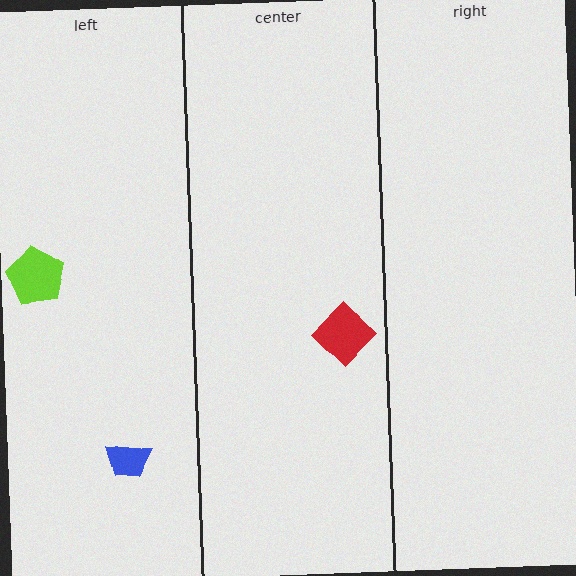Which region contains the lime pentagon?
The left region.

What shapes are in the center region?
The red diamond.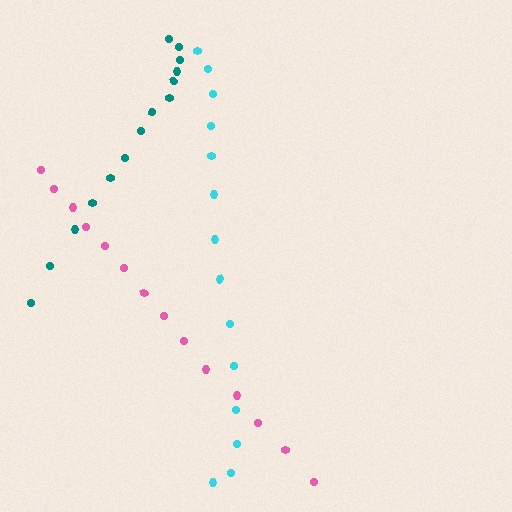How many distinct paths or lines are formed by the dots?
There are 3 distinct paths.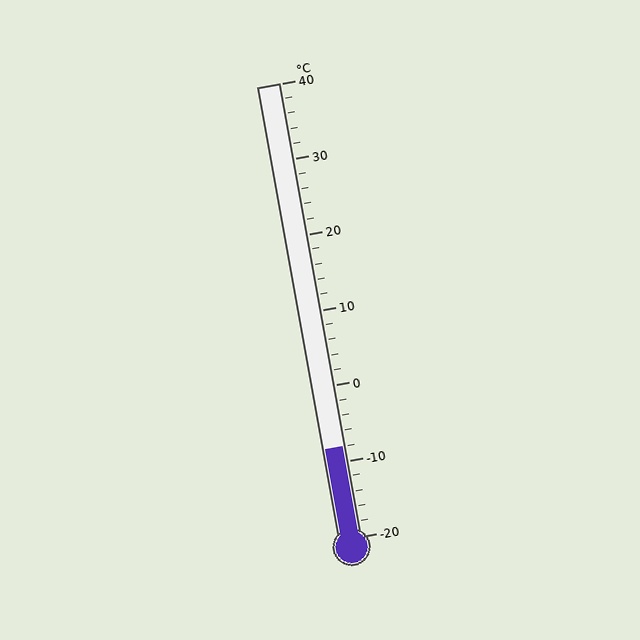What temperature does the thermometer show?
The thermometer shows approximately -8°C.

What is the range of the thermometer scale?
The thermometer scale ranges from -20°C to 40°C.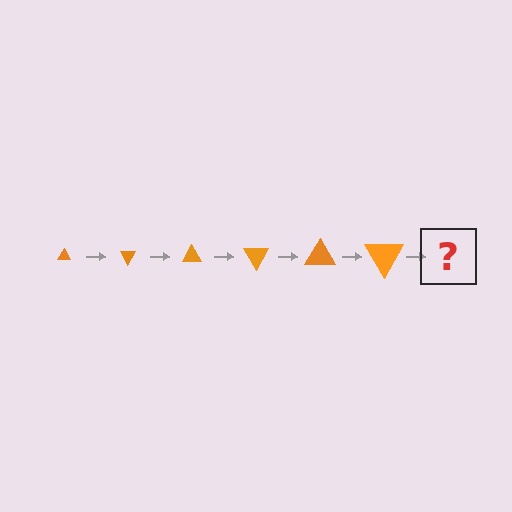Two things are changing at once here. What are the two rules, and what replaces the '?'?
The two rules are that the triangle grows larger each step and it rotates 60 degrees each step. The '?' should be a triangle, larger than the previous one and rotated 360 degrees from the start.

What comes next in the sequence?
The next element should be a triangle, larger than the previous one and rotated 360 degrees from the start.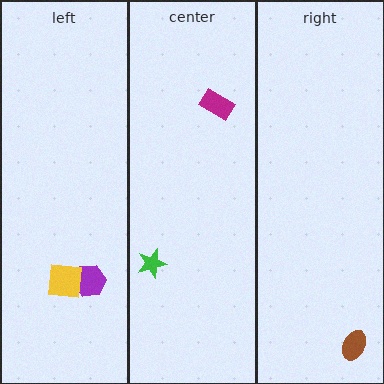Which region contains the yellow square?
The left region.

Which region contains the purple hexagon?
The left region.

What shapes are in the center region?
The magenta rectangle, the green star.